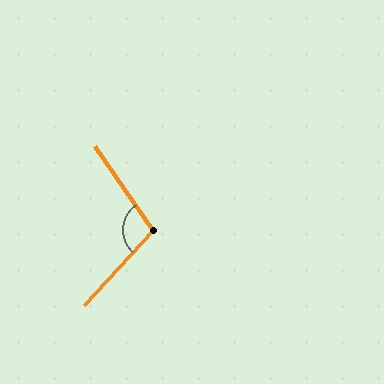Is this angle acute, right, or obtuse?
It is obtuse.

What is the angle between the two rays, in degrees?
Approximately 103 degrees.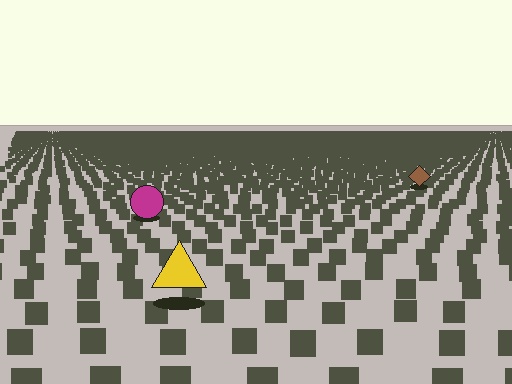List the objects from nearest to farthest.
From nearest to farthest: the yellow triangle, the magenta circle, the brown diamond.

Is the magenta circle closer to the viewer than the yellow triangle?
No. The yellow triangle is closer — you can tell from the texture gradient: the ground texture is coarser near it.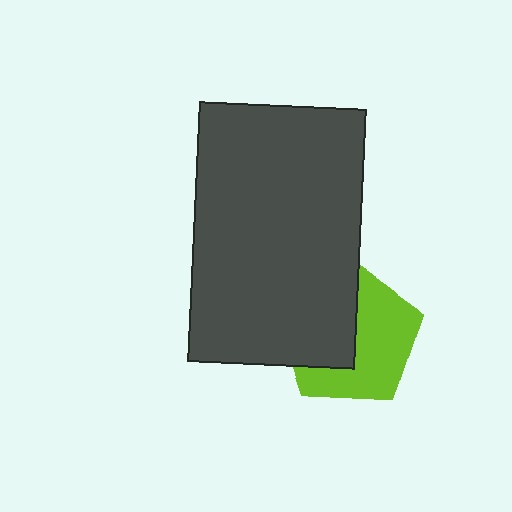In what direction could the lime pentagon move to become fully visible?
The lime pentagon could move right. That would shift it out from behind the dark gray rectangle entirely.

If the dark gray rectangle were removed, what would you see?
You would see the complete lime pentagon.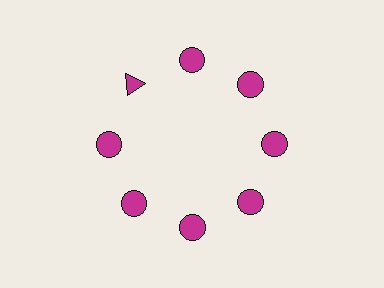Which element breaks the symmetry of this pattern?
The magenta triangle at roughly the 10 o'clock position breaks the symmetry. All other shapes are magenta circles.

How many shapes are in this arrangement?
There are 8 shapes arranged in a ring pattern.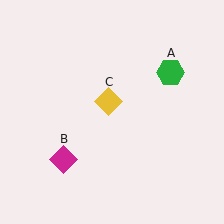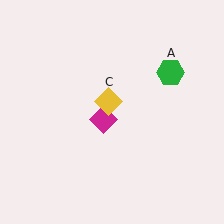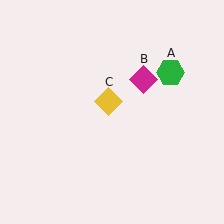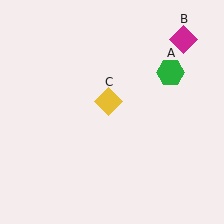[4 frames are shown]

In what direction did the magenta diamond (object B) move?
The magenta diamond (object B) moved up and to the right.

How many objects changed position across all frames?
1 object changed position: magenta diamond (object B).